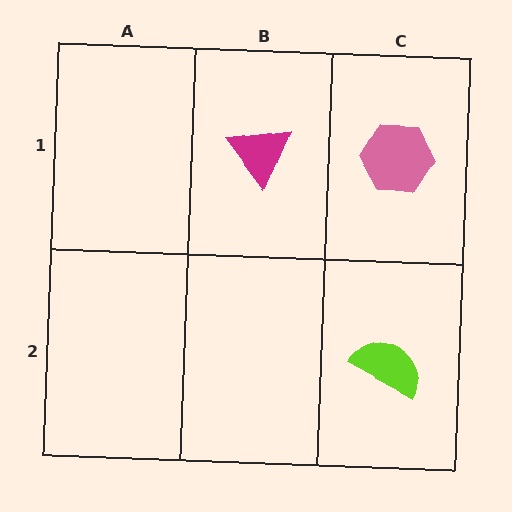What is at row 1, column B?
A magenta triangle.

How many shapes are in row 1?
2 shapes.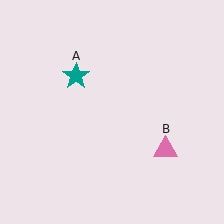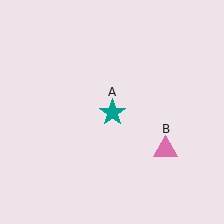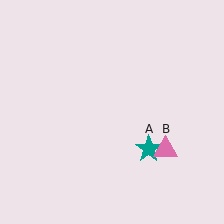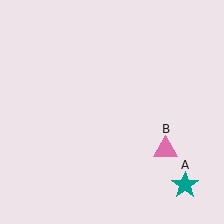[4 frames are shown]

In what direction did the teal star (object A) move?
The teal star (object A) moved down and to the right.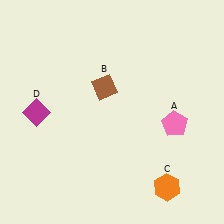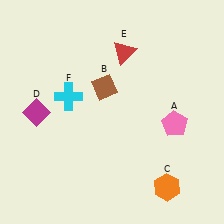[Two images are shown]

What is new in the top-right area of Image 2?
A red triangle (E) was added in the top-right area of Image 2.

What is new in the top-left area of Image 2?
A cyan cross (F) was added in the top-left area of Image 2.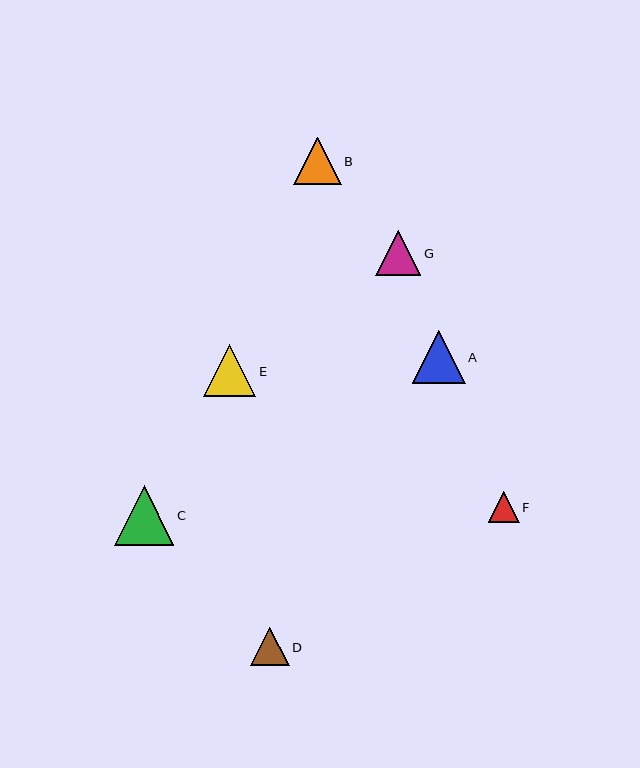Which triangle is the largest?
Triangle C is the largest with a size of approximately 60 pixels.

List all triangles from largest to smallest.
From largest to smallest: C, A, E, B, G, D, F.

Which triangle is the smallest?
Triangle F is the smallest with a size of approximately 31 pixels.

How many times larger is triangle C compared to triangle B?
Triangle C is approximately 1.3 times the size of triangle B.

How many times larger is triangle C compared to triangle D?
Triangle C is approximately 1.6 times the size of triangle D.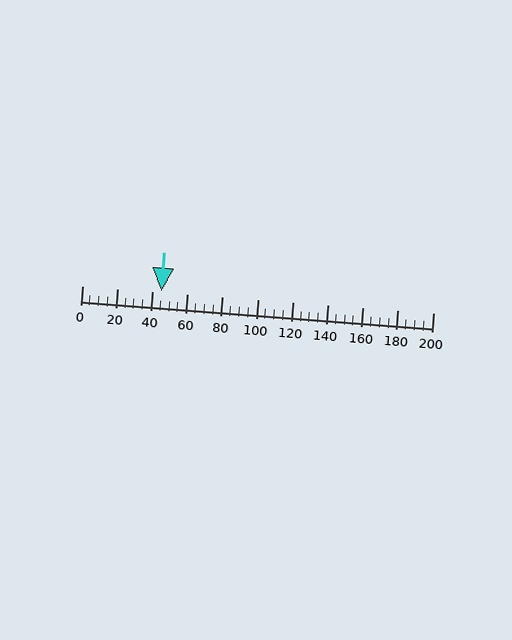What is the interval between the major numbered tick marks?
The major tick marks are spaced 20 units apart.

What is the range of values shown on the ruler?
The ruler shows values from 0 to 200.